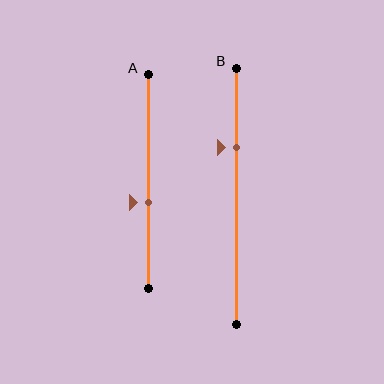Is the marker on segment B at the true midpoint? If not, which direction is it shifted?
No, the marker on segment B is shifted upward by about 19% of the segment length.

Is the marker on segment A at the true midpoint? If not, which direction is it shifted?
No, the marker on segment A is shifted downward by about 10% of the segment length.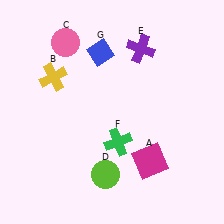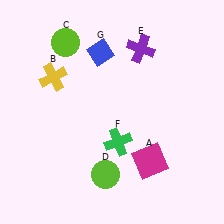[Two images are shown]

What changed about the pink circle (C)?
In Image 1, C is pink. In Image 2, it changed to lime.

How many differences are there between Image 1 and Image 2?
There is 1 difference between the two images.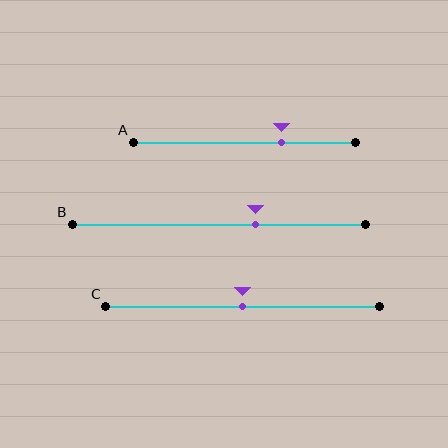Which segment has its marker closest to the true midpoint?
Segment C has its marker closest to the true midpoint.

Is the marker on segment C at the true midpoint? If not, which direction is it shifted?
Yes, the marker on segment C is at the true midpoint.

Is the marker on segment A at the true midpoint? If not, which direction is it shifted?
No, the marker on segment A is shifted to the right by about 17% of the segment length.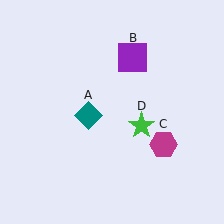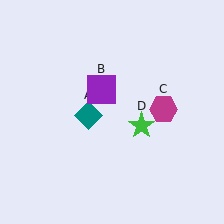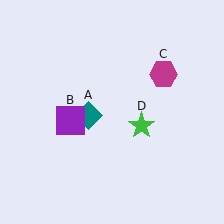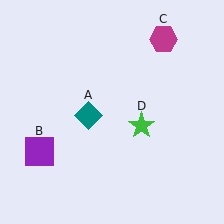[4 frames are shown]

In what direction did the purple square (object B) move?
The purple square (object B) moved down and to the left.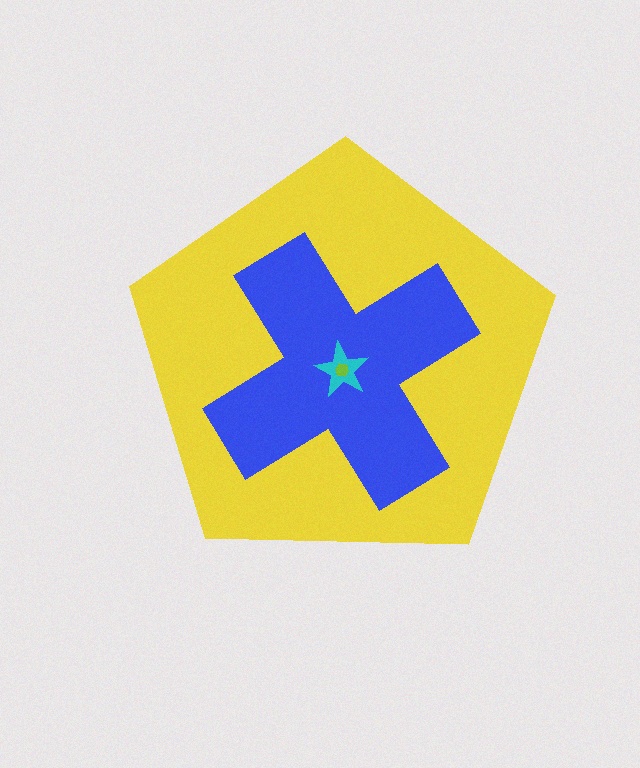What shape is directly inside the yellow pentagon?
The blue cross.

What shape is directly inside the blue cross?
The cyan star.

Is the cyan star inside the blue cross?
Yes.